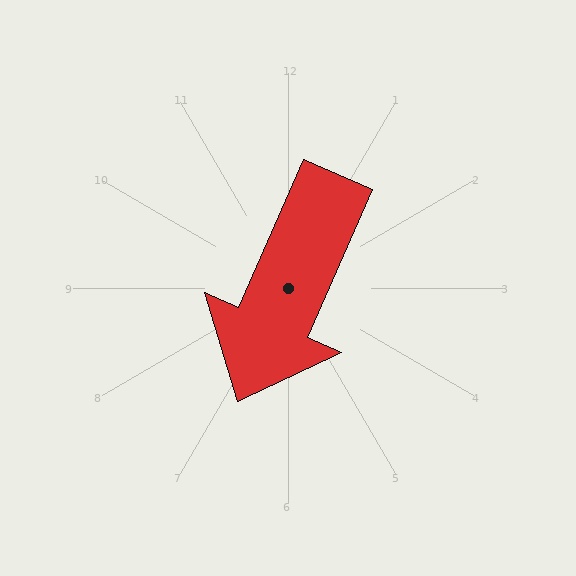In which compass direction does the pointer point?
Southwest.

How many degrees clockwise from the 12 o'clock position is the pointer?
Approximately 204 degrees.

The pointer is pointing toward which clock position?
Roughly 7 o'clock.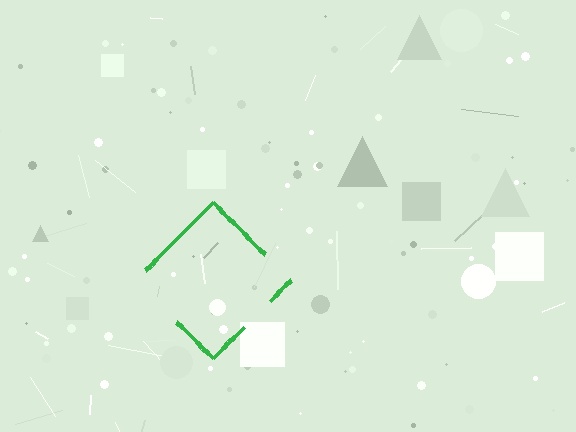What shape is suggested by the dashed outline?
The dashed outline suggests a diamond.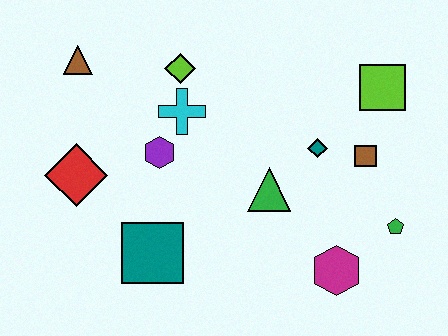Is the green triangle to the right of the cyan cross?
Yes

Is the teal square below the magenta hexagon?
No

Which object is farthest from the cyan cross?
The green pentagon is farthest from the cyan cross.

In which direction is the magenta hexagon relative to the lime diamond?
The magenta hexagon is below the lime diamond.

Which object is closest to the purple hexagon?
The cyan cross is closest to the purple hexagon.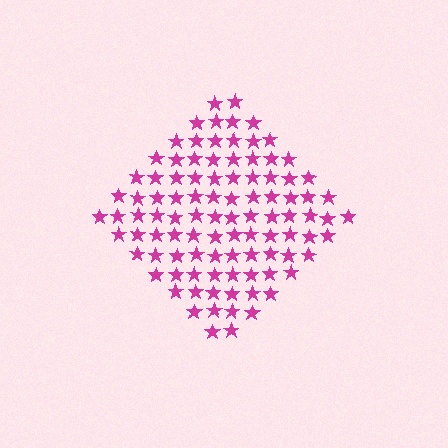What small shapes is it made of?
It is made of small stars.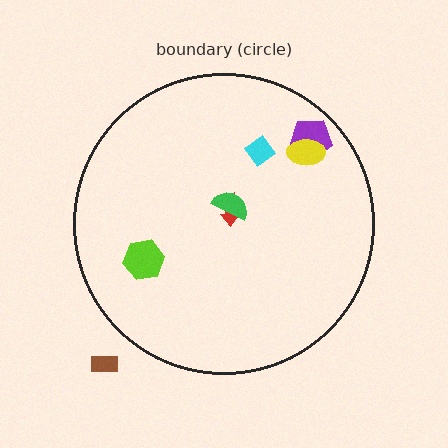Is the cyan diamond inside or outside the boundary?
Inside.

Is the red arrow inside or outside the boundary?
Inside.